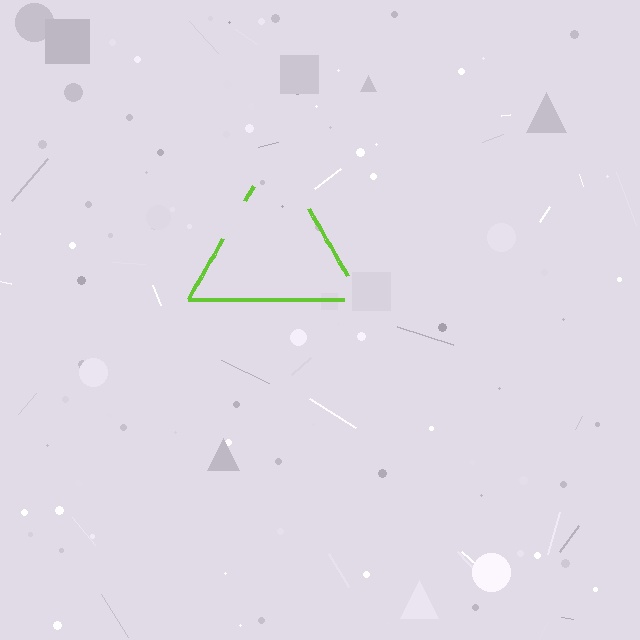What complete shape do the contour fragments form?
The contour fragments form a triangle.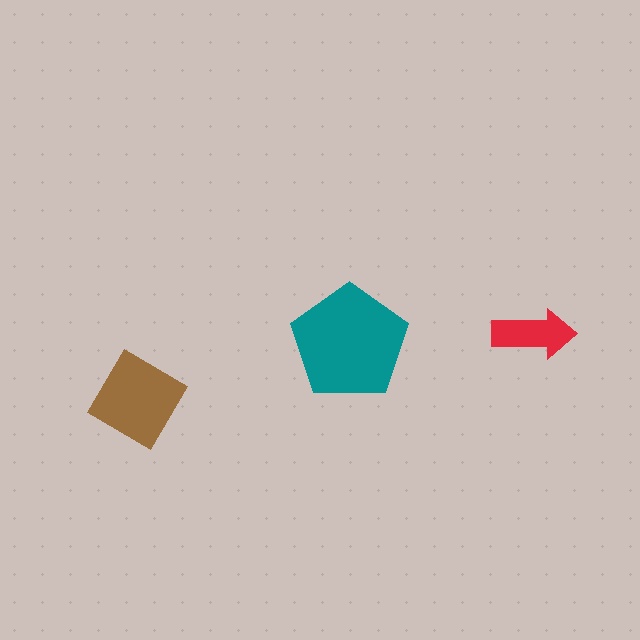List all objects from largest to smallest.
The teal pentagon, the brown diamond, the red arrow.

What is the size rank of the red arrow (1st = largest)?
3rd.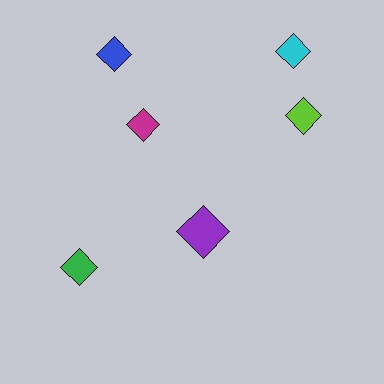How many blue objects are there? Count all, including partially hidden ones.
There is 1 blue object.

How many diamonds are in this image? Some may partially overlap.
There are 6 diamonds.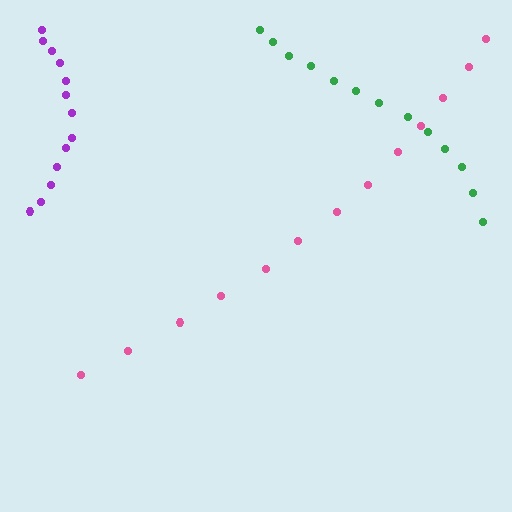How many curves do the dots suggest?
There are 3 distinct paths.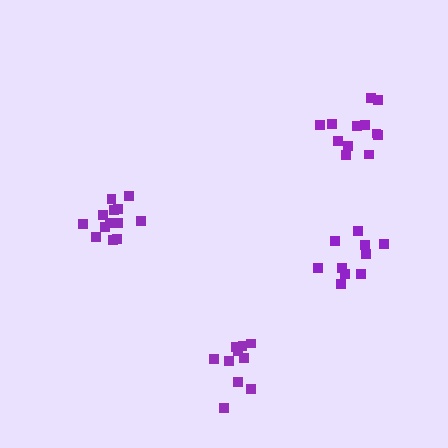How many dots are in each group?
Group 1: 10 dots, Group 2: 10 dots, Group 3: 13 dots, Group 4: 12 dots (45 total).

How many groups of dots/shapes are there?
There are 4 groups.